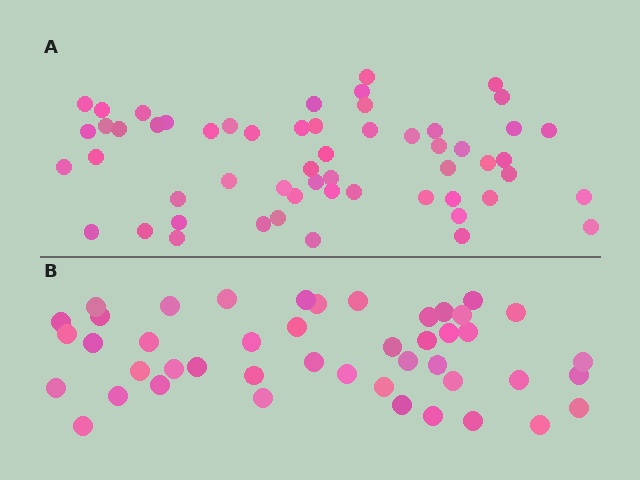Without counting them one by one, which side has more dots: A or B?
Region A (the top region) has more dots.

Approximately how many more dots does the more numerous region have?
Region A has roughly 12 or so more dots than region B.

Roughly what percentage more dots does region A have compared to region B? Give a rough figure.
About 25% more.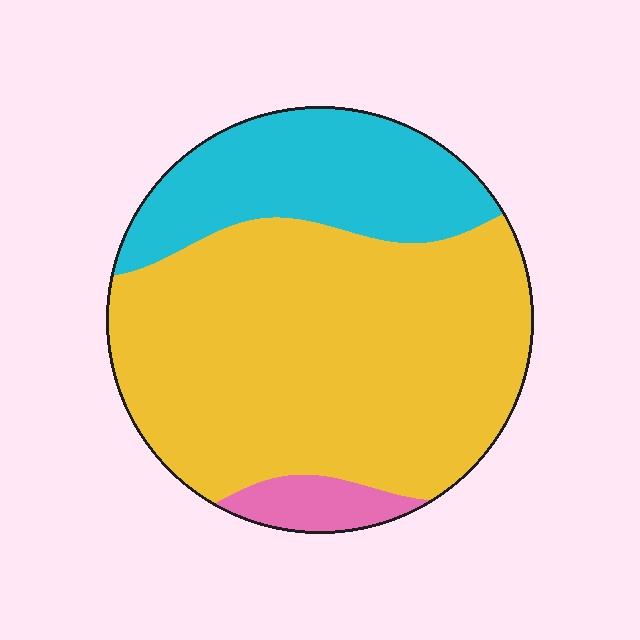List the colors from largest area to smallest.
From largest to smallest: yellow, cyan, pink.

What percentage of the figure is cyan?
Cyan covers about 25% of the figure.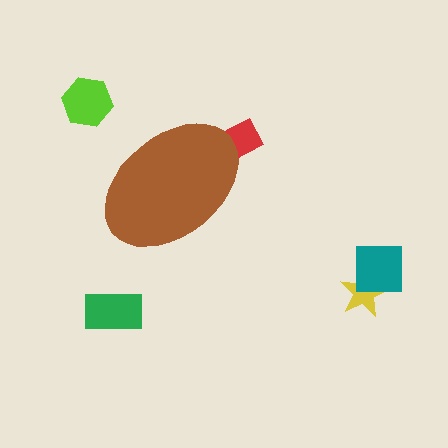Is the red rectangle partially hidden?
Yes, the red rectangle is partially hidden behind the brown ellipse.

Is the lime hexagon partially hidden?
No, the lime hexagon is fully visible.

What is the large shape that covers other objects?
A brown ellipse.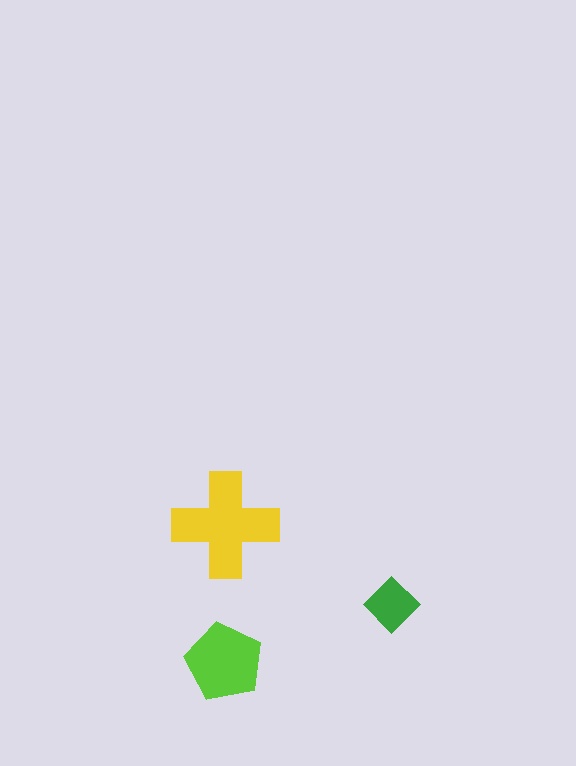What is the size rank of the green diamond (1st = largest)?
3rd.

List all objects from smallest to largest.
The green diamond, the lime pentagon, the yellow cross.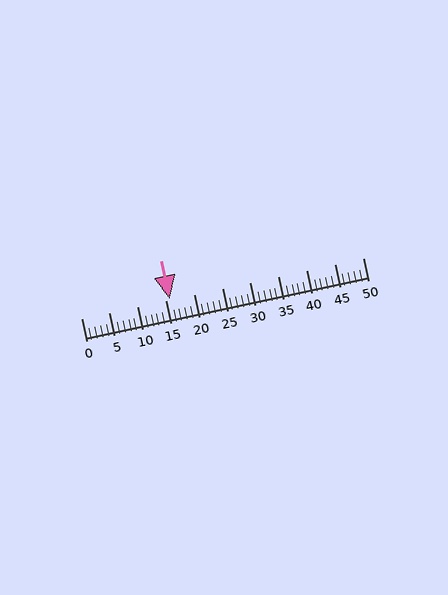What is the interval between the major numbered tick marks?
The major tick marks are spaced 5 units apart.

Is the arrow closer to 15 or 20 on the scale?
The arrow is closer to 15.